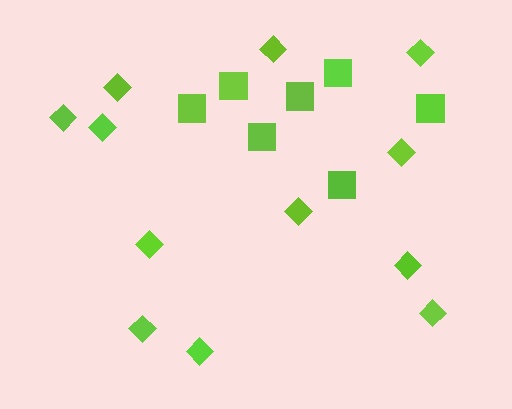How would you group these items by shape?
There are 2 groups: one group of squares (7) and one group of diamonds (12).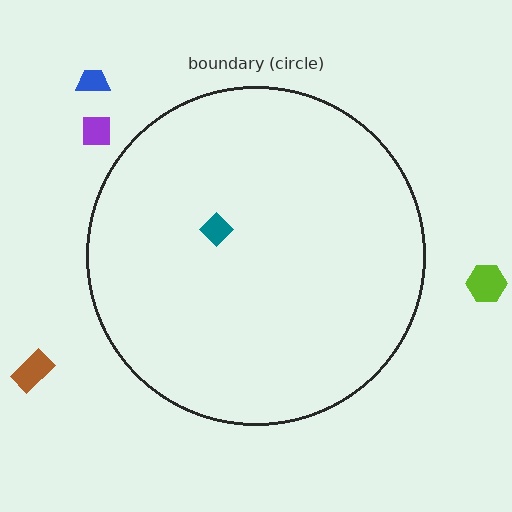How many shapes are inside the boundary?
1 inside, 4 outside.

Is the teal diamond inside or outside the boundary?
Inside.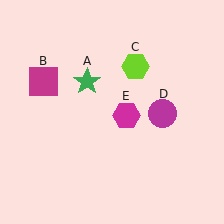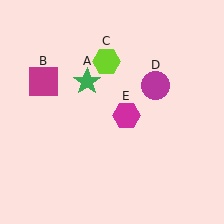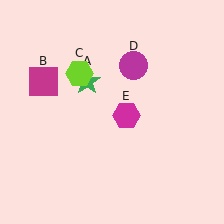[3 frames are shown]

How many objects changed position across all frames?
2 objects changed position: lime hexagon (object C), magenta circle (object D).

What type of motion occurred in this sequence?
The lime hexagon (object C), magenta circle (object D) rotated counterclockwise around the center of the scene.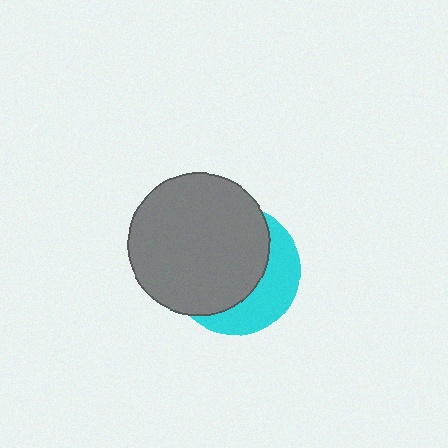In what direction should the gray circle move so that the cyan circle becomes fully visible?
The gray circle should move toward the upper-left. That is the shortest direction to clear the overlap and leave the cyan circle fully visible.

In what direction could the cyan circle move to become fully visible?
The cyan circle could move toward the lower-right. That would shift it out from behind the gray circle entirely.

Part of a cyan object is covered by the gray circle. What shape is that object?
It is a circle.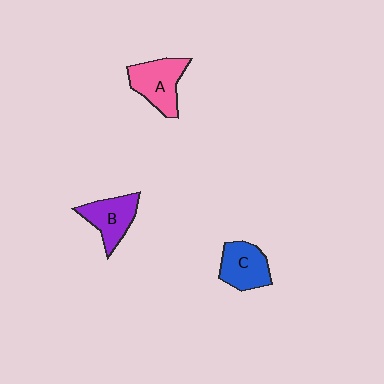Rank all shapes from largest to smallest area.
From largest to smallest: A (pink), B (purple), C (blue).